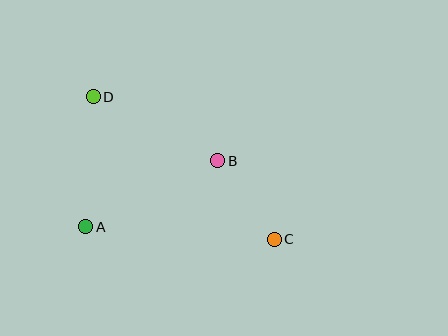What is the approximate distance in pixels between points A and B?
The distance between A and B is approximately 148 pixels.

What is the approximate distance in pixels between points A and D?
The distance between A and D is approximately 130 pixels.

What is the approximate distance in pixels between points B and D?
The distance between B and D is approximately 140 pixels.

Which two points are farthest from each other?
Points C and D are farthest from each other.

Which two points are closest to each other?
Points B and C are closest to each other.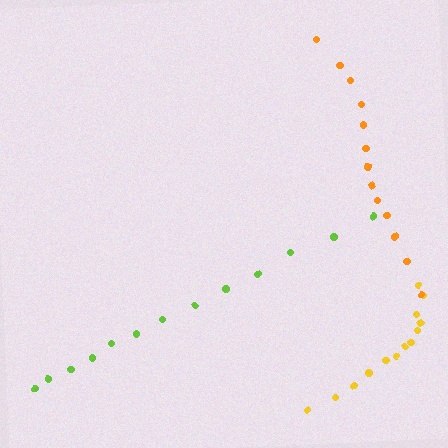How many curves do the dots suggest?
There are 3 distinct paths.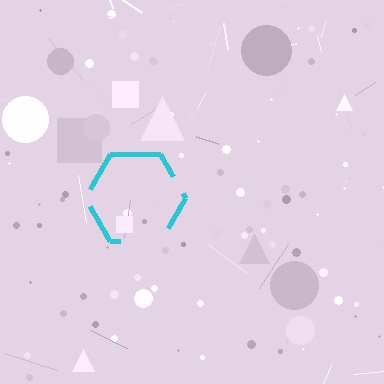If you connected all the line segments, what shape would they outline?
They would outline a hexagon.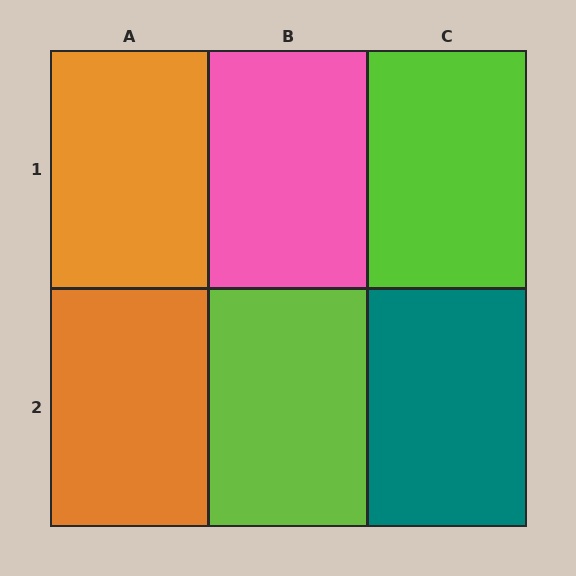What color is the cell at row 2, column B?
Lime.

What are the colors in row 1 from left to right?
Orange, pink, lime.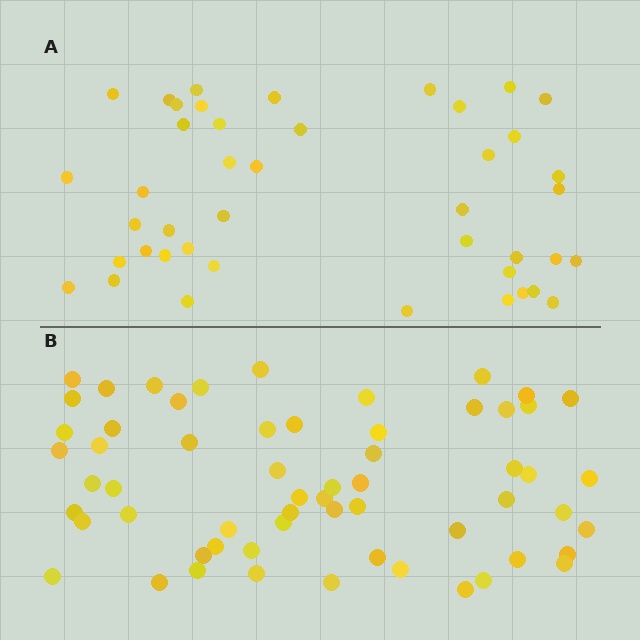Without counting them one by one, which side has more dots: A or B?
Region B (the bottom region) has more dots.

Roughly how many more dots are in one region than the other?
Region B has approximately 15 more dots than region A.